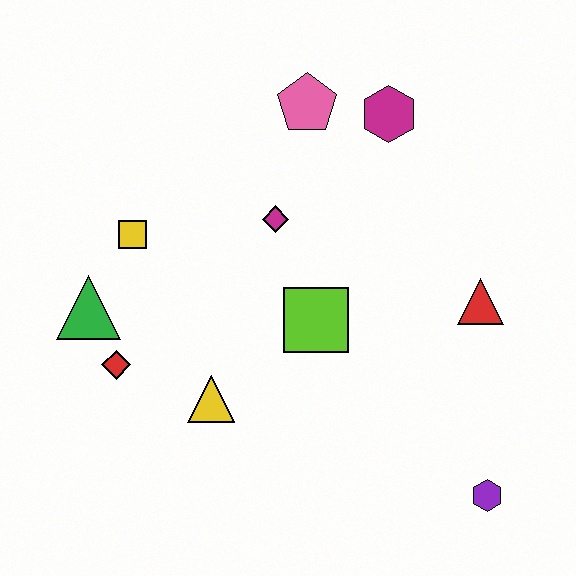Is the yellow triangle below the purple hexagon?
No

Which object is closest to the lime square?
The magenta diamond is closest to the lime square.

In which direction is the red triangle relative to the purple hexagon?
The red triangle is above the purple hexagon.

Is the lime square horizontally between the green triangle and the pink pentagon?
No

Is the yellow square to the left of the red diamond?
No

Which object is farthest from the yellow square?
The purple hexagon is farthest from the yellow square.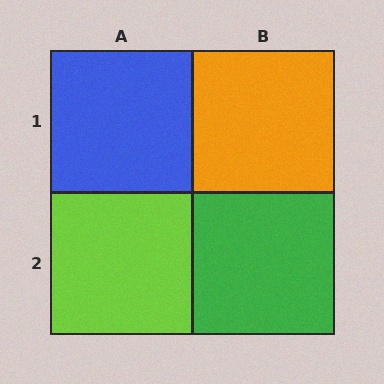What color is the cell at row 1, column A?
Blue.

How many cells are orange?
1 cell is orange.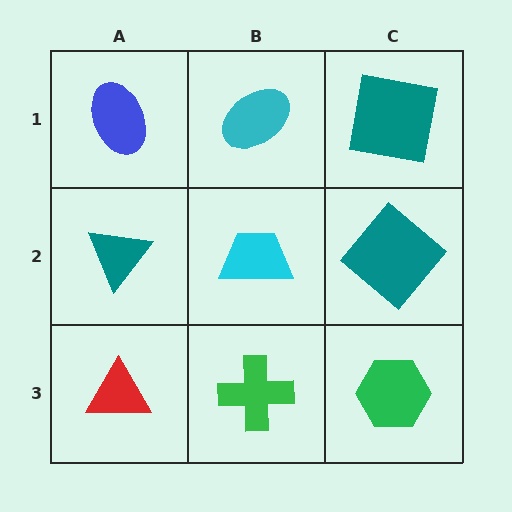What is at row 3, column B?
A green cross.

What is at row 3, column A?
A red triangle.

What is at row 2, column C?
A teal diamond.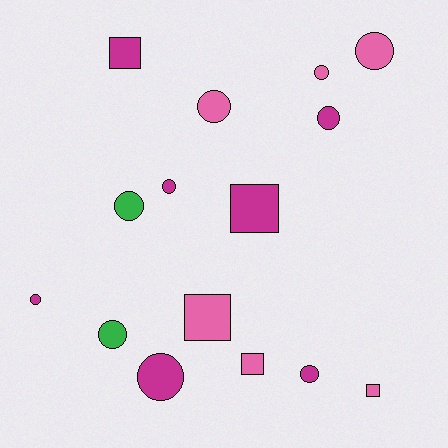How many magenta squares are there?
There are 2 magenta squares.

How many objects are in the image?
There are 15 objects.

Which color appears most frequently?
Magenta, with 7 objects.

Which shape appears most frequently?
Circle, with 10 objects.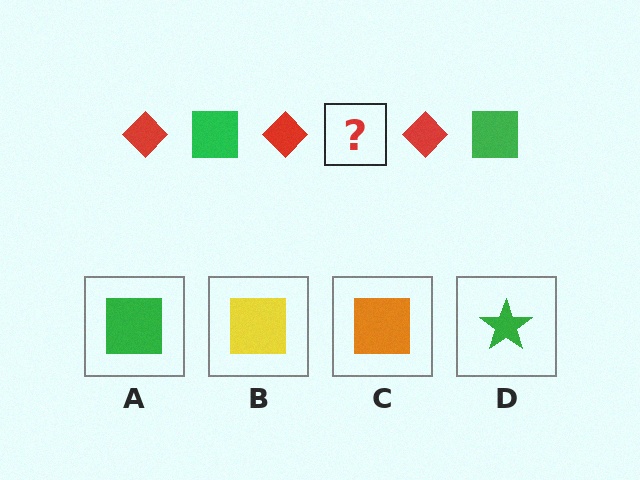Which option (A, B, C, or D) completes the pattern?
A.